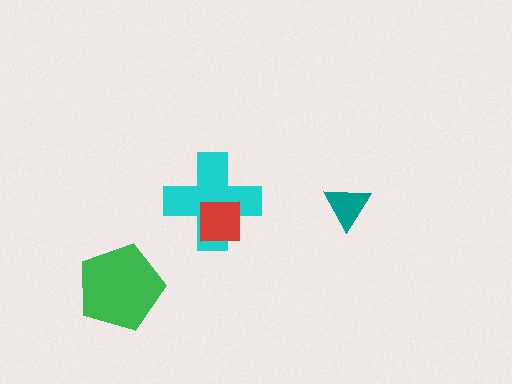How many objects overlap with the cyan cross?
1 object overlaps with the cyan cross.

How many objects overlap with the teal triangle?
0 objects overlap with the teal triangle.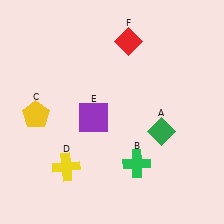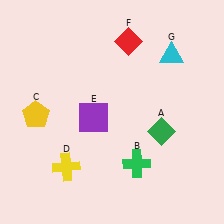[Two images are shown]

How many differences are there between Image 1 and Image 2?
There is 1 difference between the two images.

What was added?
A cyan triangle (G) was added in Image 2.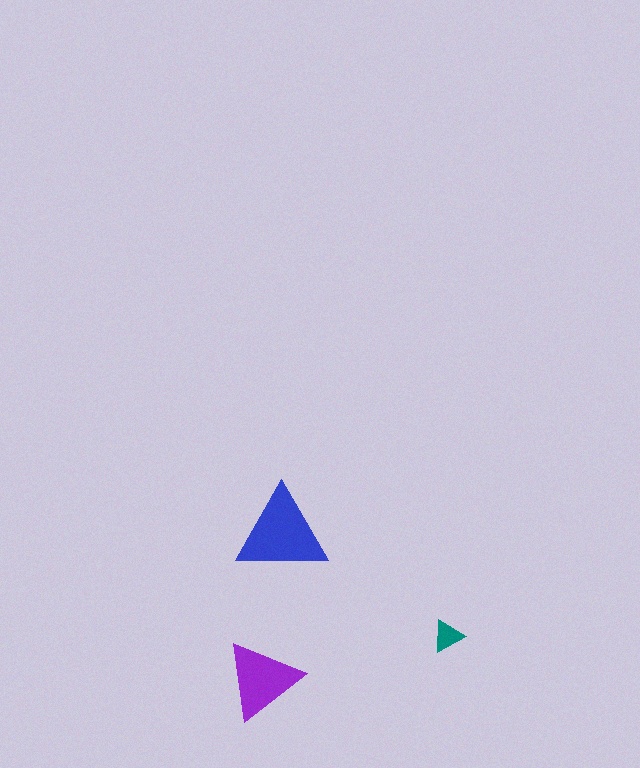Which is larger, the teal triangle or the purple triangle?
The purple one.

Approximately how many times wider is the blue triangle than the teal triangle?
About 3 times wider.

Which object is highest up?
The blue triangle is topmost.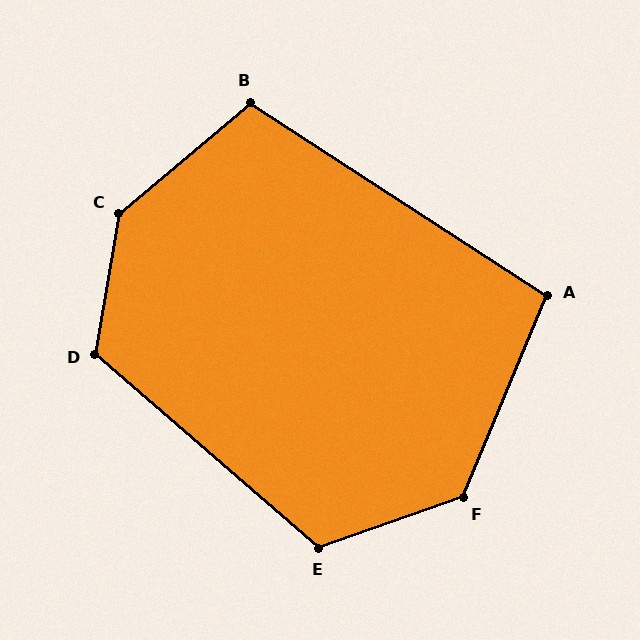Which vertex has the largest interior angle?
C, at approximately 139 degrees.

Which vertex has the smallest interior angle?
A, at approximately 101 degrees.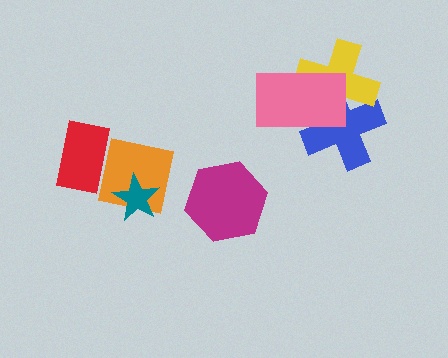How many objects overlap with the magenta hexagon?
0 objects overlap with the magenta hexagon.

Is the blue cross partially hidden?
Yes, it is partially covered by another shape.